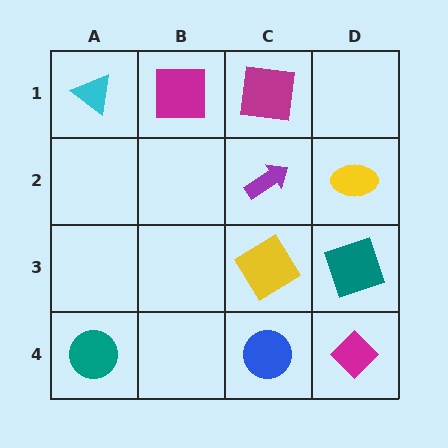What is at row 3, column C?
A yellow diamond.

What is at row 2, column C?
A purple arrow.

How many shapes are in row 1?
3 shapes.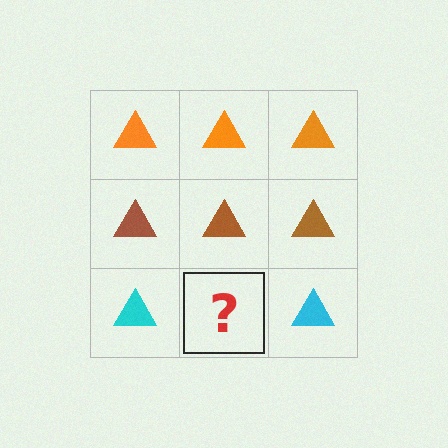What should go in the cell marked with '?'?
The missing cell should contain a cyan triangle.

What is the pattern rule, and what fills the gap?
The rule is that each row has a consistent color. The gap should be filled with a cyan triangle.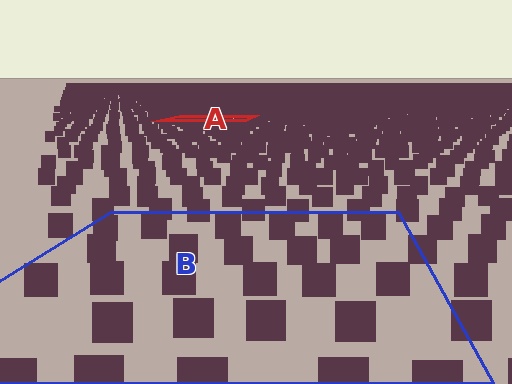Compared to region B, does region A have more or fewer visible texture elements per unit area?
Region A has more texture elements per unit area — they are packed more densely because it is farther away.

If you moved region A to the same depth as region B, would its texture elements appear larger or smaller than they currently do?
They would appear larger. At a closer depth, the same texture elements are projected at a bigger on-screen size.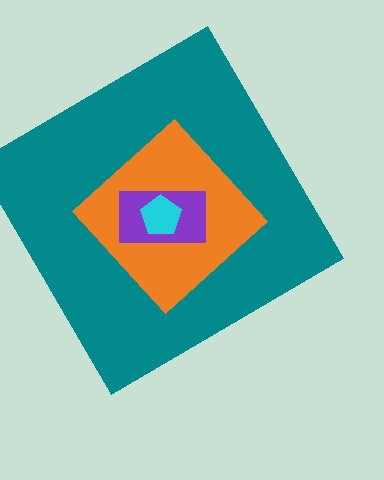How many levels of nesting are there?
4.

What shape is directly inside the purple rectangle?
The cyan pentagon.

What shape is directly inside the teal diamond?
The orange diamond.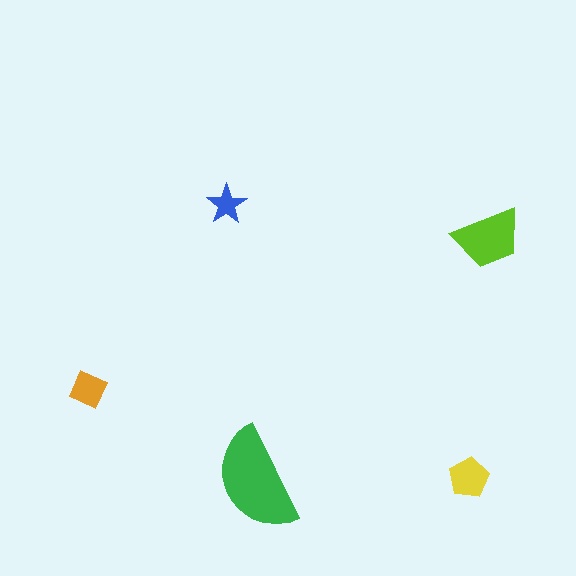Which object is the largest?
The green semicircle.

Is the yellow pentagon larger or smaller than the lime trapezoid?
Smaller.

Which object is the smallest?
The blue star.